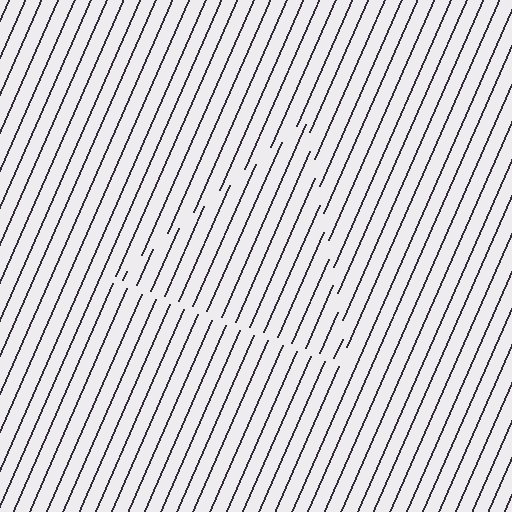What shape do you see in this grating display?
An illusory triangle. The interior of the shape contains the same grating, shifted by half a period — the contour is defined by the phase discontinuity where line-ends from the inner and outer gratings abut.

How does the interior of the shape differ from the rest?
The interior of the shape contains the same grating, shifted by half a period — the contour is defined by the phase discontinuity where line-ends from the inner and outer gratings abut.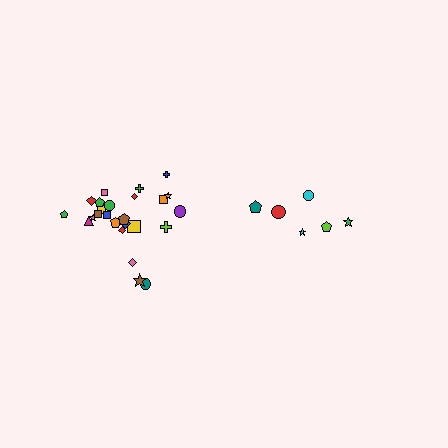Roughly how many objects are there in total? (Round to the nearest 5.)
Roughly 30 objects in total.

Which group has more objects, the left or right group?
The left group.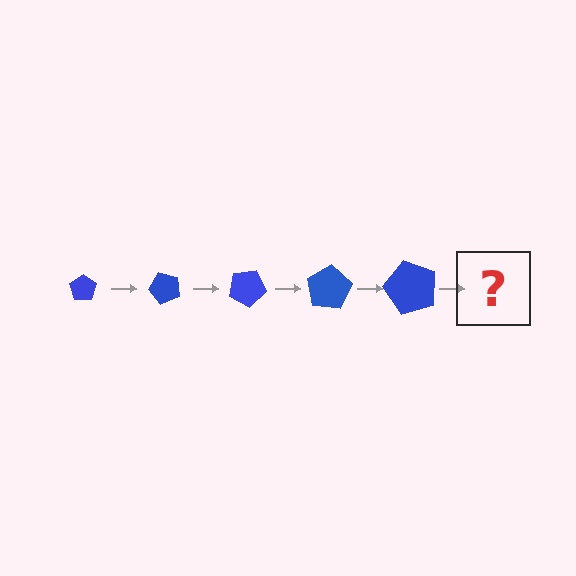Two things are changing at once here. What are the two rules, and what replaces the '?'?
The two rules are that the pentagon grows larger each step and it rotates 50 degrees each step. The '?' should be a pentagon, larger than the previous one and rotated 250 degrees from the start.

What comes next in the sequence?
The next element should be a pentagon, larger than the previous one and rotated 250 degrees from the start.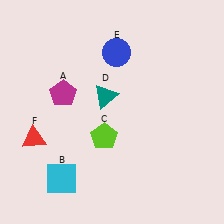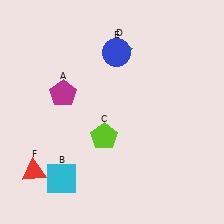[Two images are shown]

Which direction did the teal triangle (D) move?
The teal triangle (D) moved up.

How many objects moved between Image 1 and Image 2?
2 objects moved between the two images.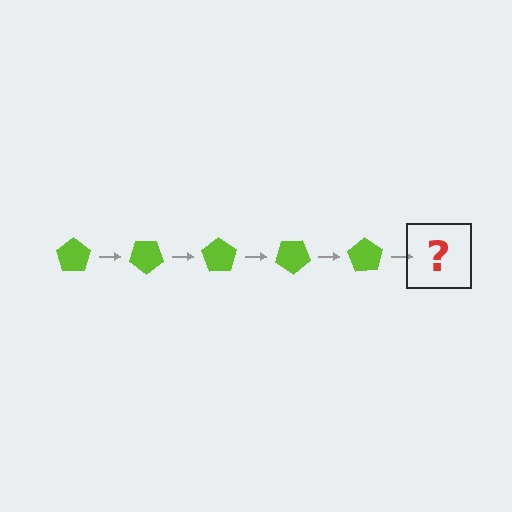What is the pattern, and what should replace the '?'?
The pattern is that the pentagon rotates 35 degrees each step. The '?' should be a lime pentagon rotated 175 degrees.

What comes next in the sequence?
The next element should be a lime pentagon rotated 175 degrees.